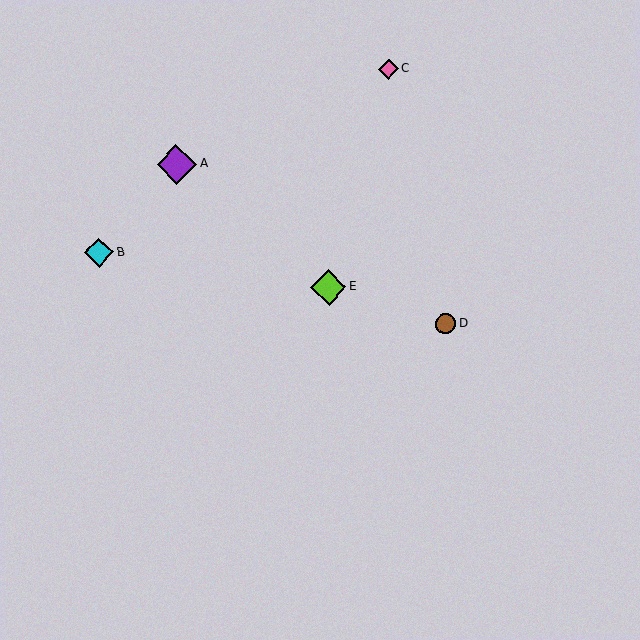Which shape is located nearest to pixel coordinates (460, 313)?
The brown circle (labeled D) at (446, 324) is nearest to that location.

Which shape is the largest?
The purple diamond (labeled A) is the largest.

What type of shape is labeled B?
Shape B is a cyan diamond.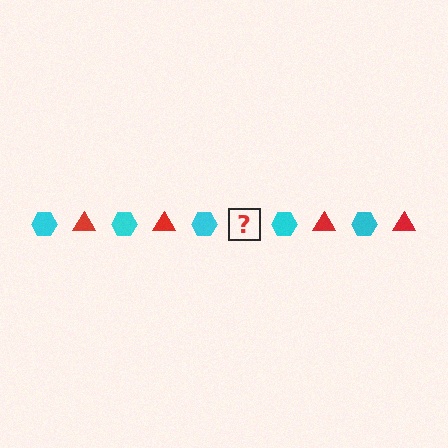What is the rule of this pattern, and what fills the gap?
The rule is that the pattern alternates between cyan hexagon and red triangle. The gap should be filled with a red triangle.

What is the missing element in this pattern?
The missing element is a red triangle.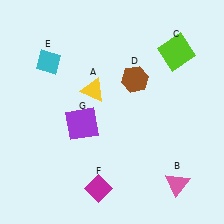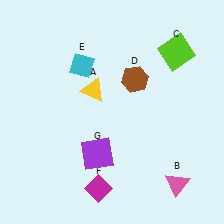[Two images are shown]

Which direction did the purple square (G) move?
The purple square (G) moved down.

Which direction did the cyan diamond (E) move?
The cyan diamond (E) moved right.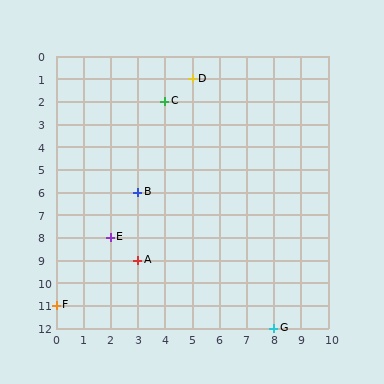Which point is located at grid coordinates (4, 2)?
Point C is at (4, 2).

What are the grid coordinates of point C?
Point C is at grid coordinates (4, 2).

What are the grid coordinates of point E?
Point E is at grid coordinates (2, 8).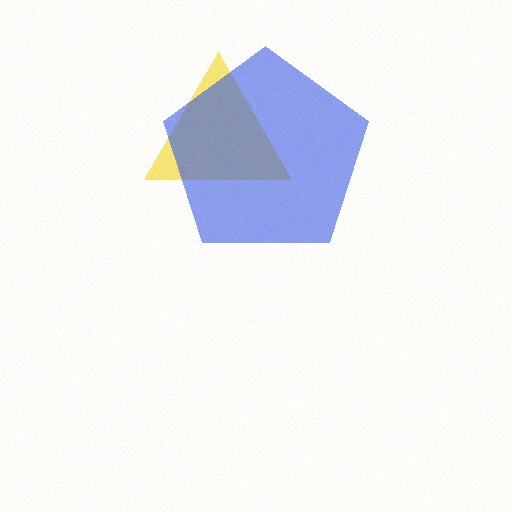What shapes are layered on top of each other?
The layered shapes are: a yellow triangle, a blue pentagon.